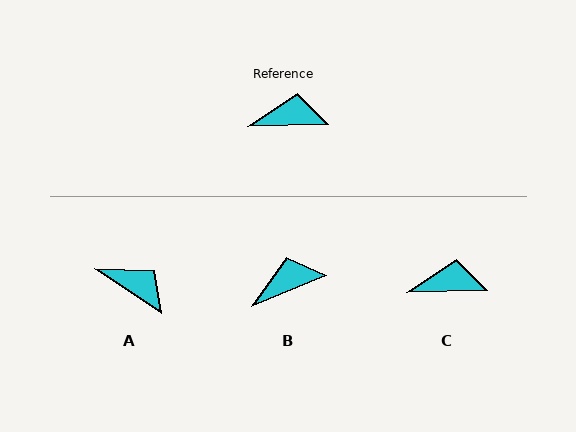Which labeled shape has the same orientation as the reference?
C.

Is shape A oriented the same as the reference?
No, it is off by about 36 degrees.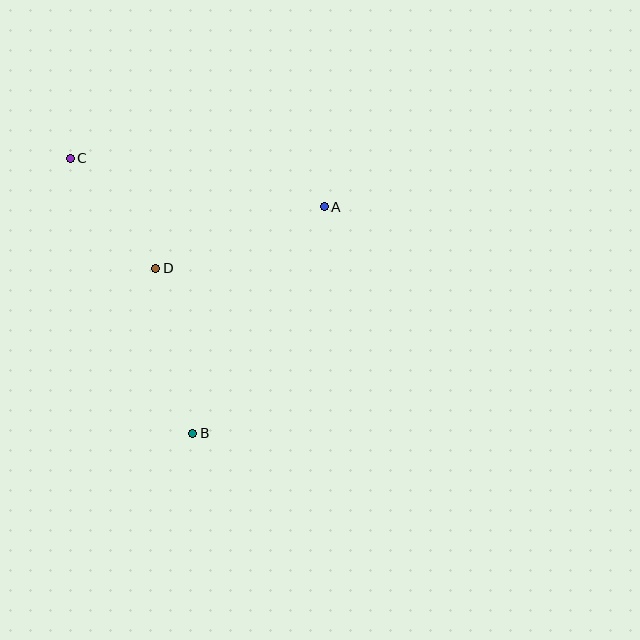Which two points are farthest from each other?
Points B and C are farthest from each other.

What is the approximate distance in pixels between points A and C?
The distance between A and C is approximately 259 pixels.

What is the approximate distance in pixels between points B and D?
The distance between B and D is approximately 169 pixels.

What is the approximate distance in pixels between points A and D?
The distance between A and D is approximately 179 pixels.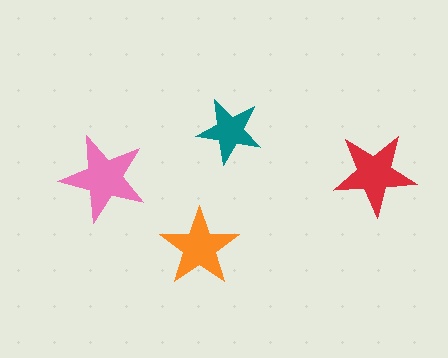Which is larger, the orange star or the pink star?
The pink one.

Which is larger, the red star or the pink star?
The pink one.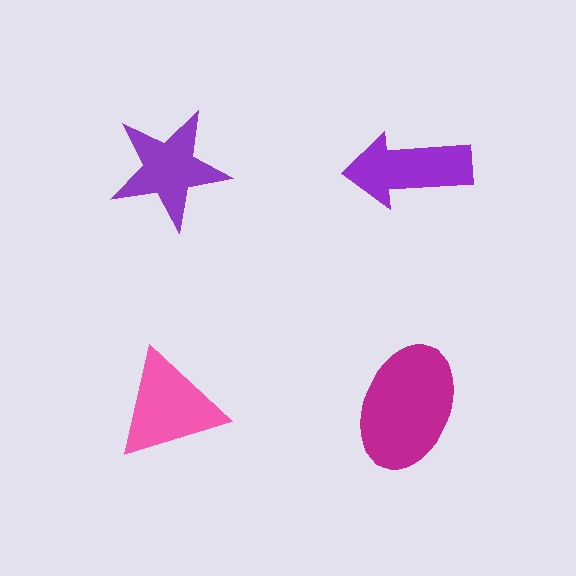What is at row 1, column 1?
A purple star.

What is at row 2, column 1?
A pink triangle.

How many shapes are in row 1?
2 shapes.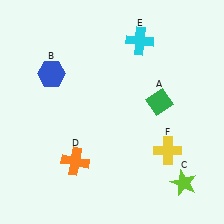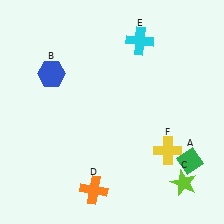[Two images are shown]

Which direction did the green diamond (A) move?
The green diamond (A) moved down.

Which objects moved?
The objects that moved are: the green diamond (A), the orange cross (D).